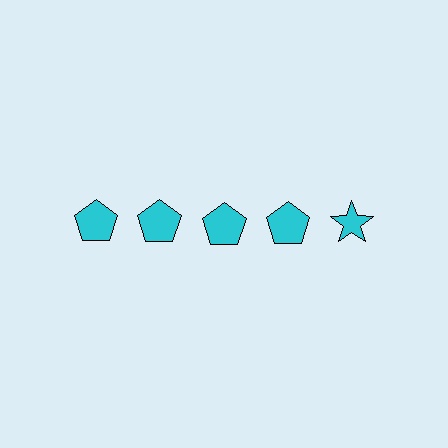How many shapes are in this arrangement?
There are 5 shapes arranged in a grid pattern.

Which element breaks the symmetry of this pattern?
The cyan star in the top row, rightmost column breaks the symmetry. All other shapes are cyan pentagons.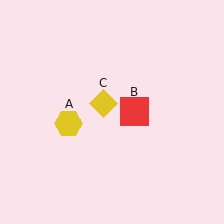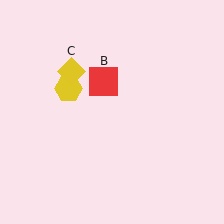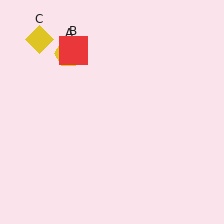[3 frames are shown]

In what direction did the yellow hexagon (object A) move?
The yellow hexagon (object A) moved up.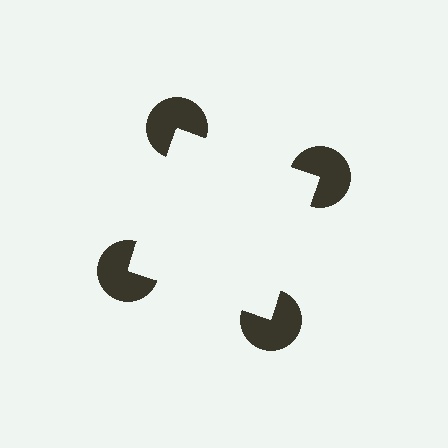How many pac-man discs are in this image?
There are 4 — one at each vertex of the illusory square.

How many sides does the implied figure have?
4 sides.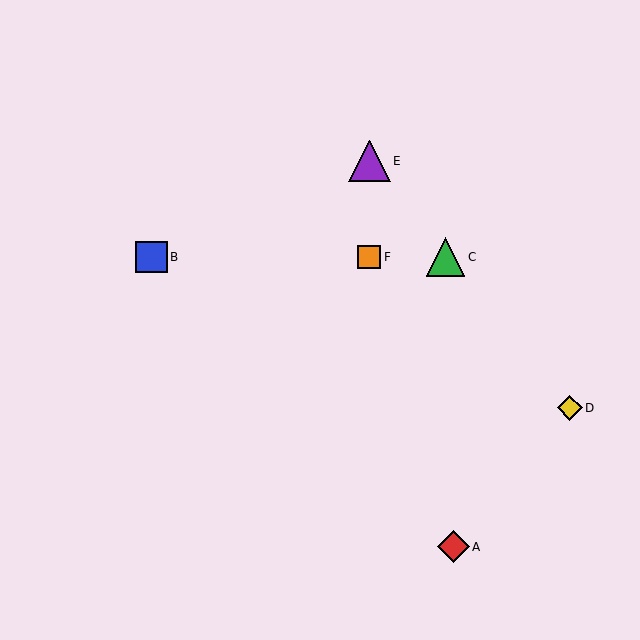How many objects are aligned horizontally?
3 objects (B, C, F) are aligned horizontally.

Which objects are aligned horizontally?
Objects B, C, F are aligned horizontally.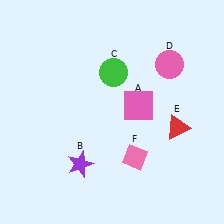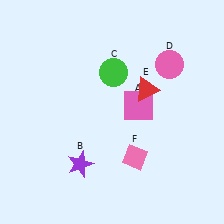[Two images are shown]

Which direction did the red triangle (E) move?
The red triangle (E) moved up.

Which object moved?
The red triangle (E) moved up.